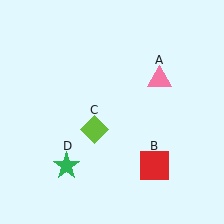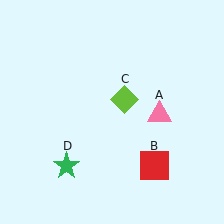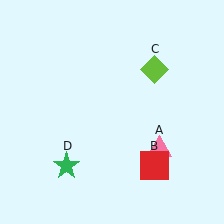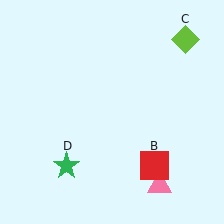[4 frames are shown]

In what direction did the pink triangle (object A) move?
The pink triangle (object A) moved down.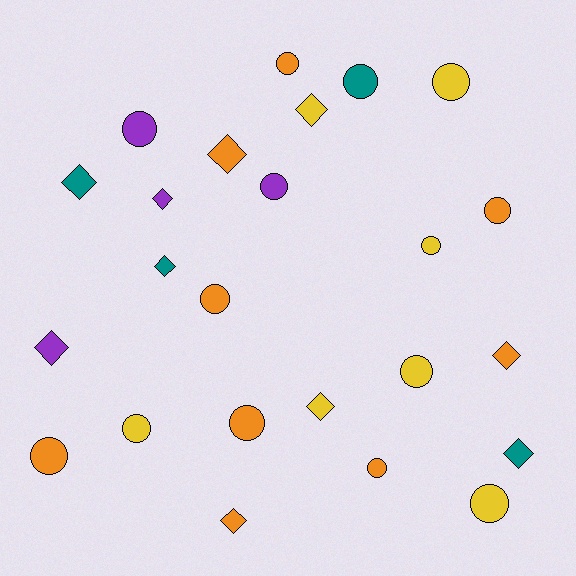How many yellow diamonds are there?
There are 2 yellow diamonds.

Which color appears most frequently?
Orange, with 9 objects.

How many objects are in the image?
There are 24 objects.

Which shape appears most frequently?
Circle, with 14 objects.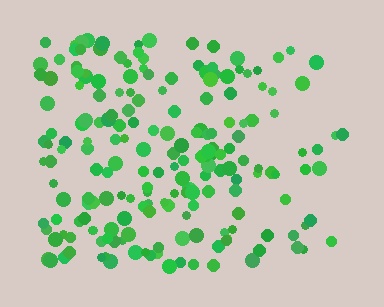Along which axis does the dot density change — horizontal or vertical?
Horizontal.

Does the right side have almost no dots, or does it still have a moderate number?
Still a moderate number, just noticeably fewer than the left.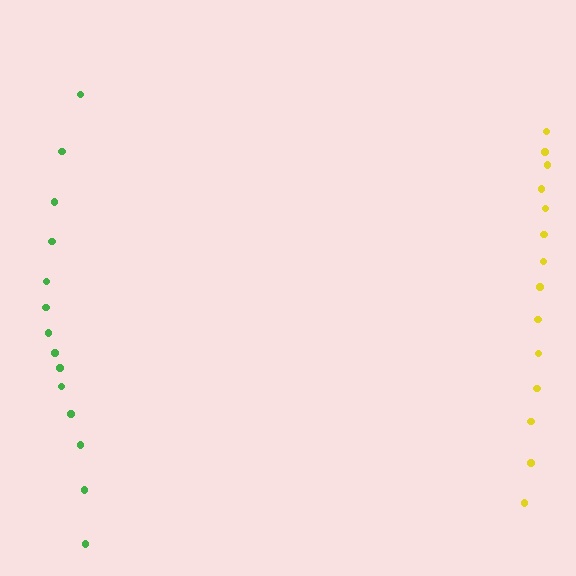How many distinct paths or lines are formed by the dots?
There are 2 distinct paths.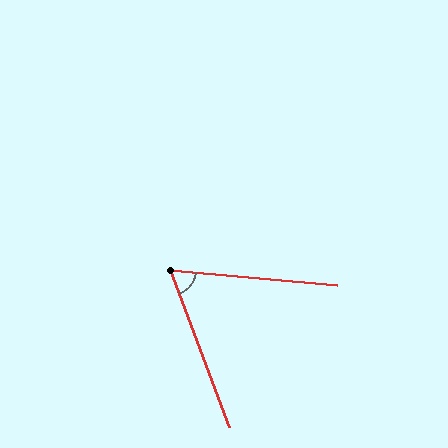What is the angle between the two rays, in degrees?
Approximately 64 degrees.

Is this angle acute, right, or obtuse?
It is acute.